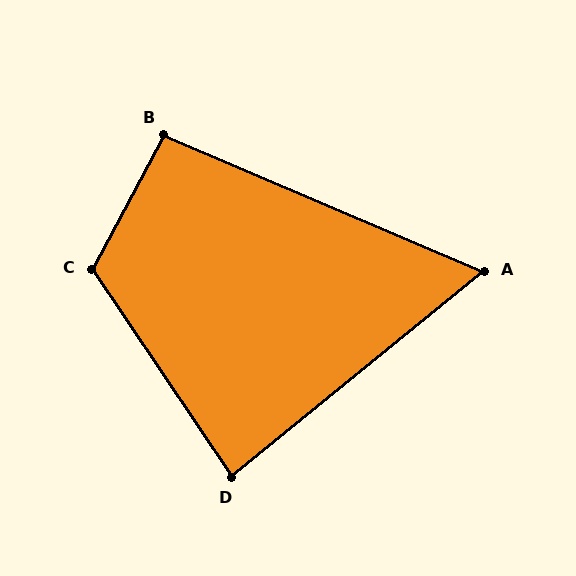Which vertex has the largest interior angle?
C, at approximately 118 degrees.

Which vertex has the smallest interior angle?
A, at approximately 62 degrees.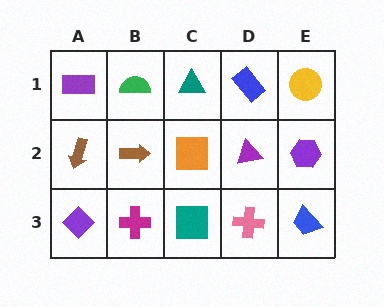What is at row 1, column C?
A teal triangle.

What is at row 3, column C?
A teal square.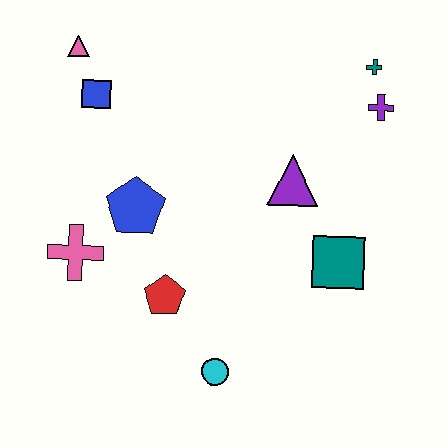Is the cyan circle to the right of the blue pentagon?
Yes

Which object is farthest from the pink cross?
The teal cross is farthest from the pink cross.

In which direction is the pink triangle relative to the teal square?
The pink triangle is to the left of the teal square.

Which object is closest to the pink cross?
The blue pentagon is closest to the pink cross.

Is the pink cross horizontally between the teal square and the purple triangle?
No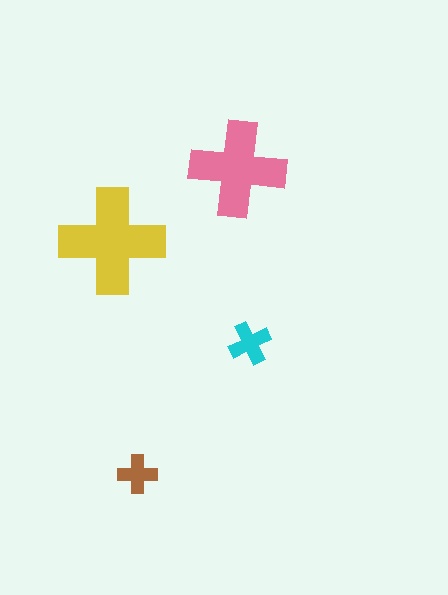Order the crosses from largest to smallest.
the yellow one, the pink one, the cyan one, the brown one.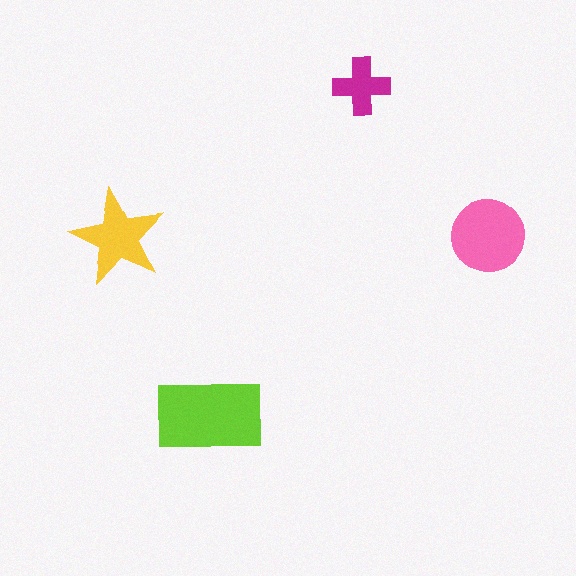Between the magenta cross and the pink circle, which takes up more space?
The pink circle.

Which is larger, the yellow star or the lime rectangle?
The lime rectangle.